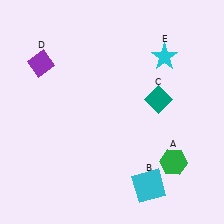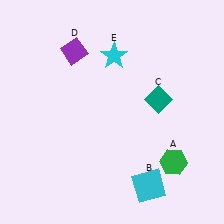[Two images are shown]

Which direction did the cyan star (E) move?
The cyan star (E) moved left.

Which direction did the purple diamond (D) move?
The purple diamond (D) moved right.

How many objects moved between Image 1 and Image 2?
2 objects moved between the two images.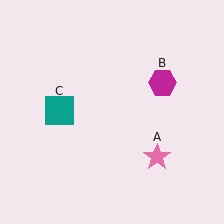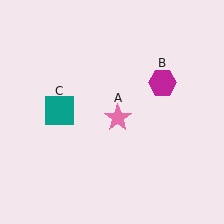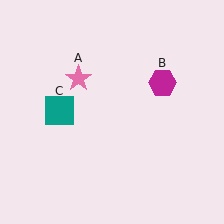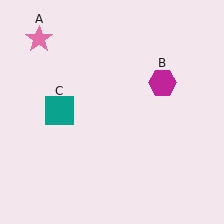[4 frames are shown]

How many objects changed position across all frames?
1 object changed position: pink star (object A).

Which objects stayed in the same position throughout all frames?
Magenta hexagon (object B) and teal square (object C) remained stationary.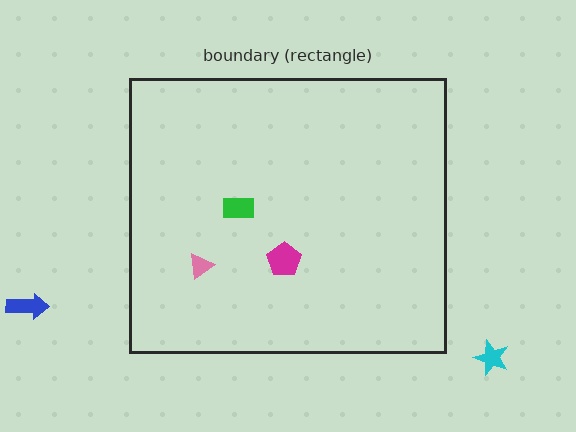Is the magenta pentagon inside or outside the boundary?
Inside.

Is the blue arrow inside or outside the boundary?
Outside.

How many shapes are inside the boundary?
3 inside, 2 outside.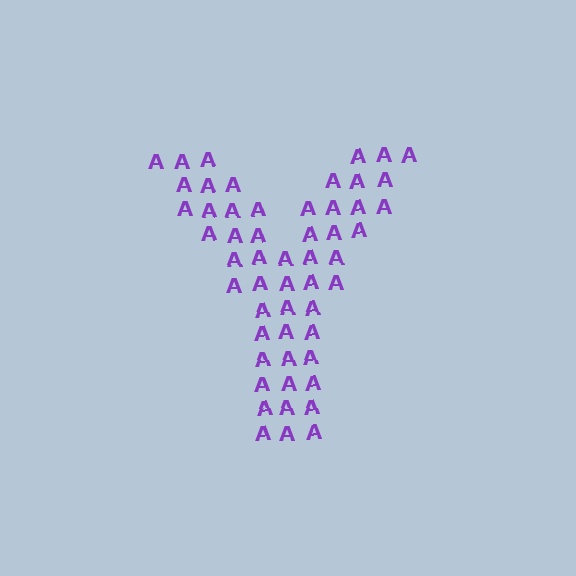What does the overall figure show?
The overall figure shows the letter Y.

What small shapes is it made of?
It is made of small letter A's.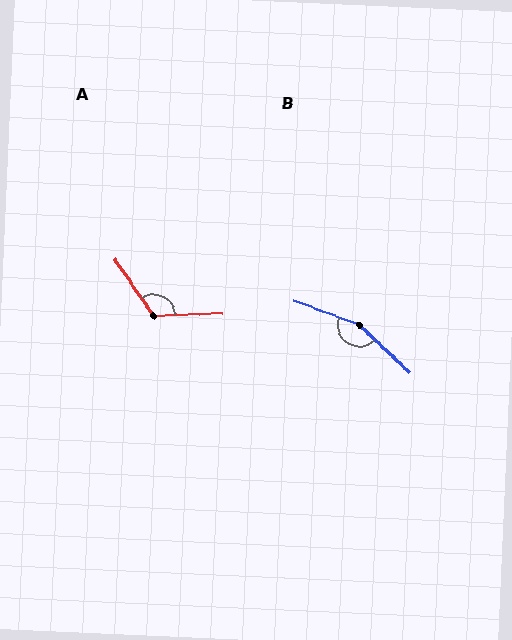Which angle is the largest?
B, at approximately 157 degrees.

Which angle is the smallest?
A, at approximately 122 degrees.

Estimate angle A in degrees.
Approximately 122 degrees.